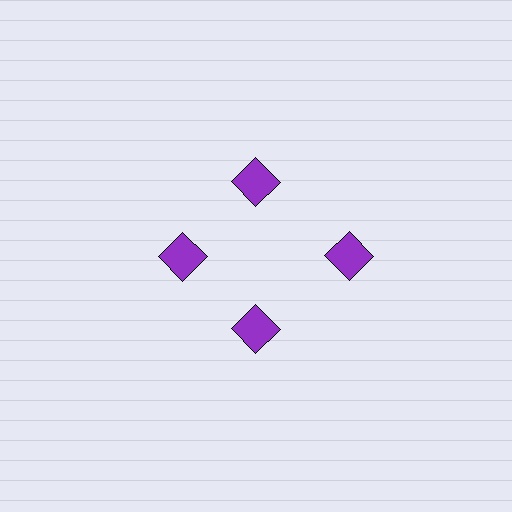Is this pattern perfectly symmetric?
No. The 4 purple squares are arranged in a ring, but one element near the 3 o'clock position is pushed outward from the center, breaking the 4-fold rotational symmetry.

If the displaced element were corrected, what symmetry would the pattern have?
It would have 4-fold rotational symmetry — the pattern would map onto itself every 90 degrees.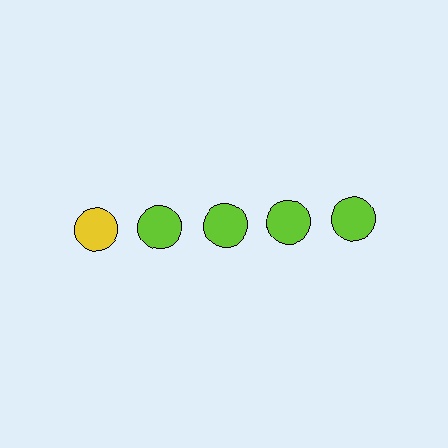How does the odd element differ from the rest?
It has a different color: yellow instead of lime.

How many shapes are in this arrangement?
There are 5 shapes arranged in a grid pattern.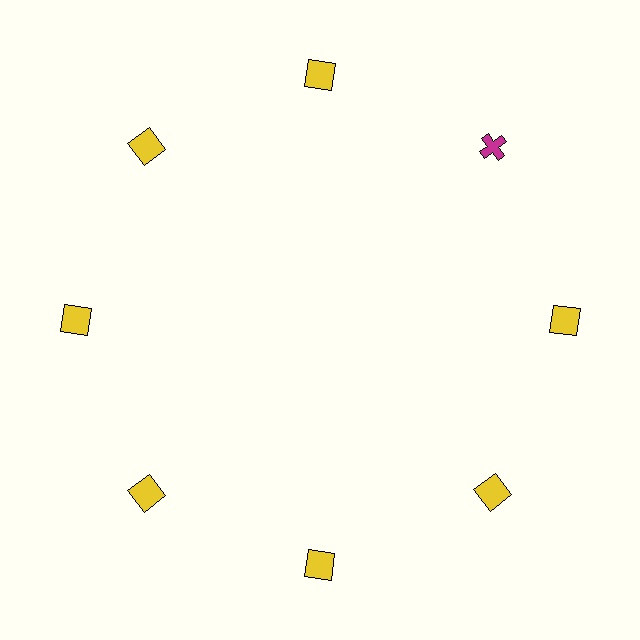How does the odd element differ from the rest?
It differs in both color (magenta instead of yellow) and shape (cross instead of square).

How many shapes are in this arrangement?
There are 8 shapes arranged in a ring pattern.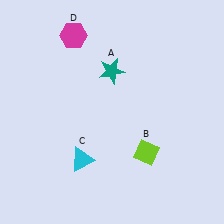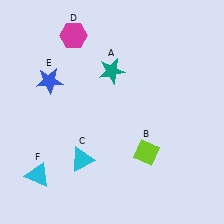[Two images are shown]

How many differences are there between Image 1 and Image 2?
There are 2 differences between the two images.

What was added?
A blue star (E), a cyan triangle (F) were added in Image 2.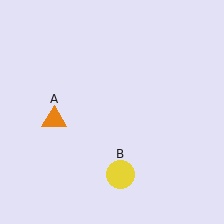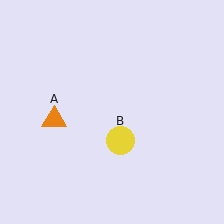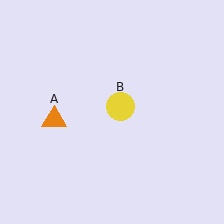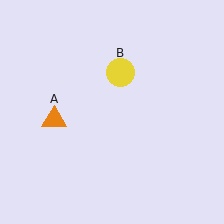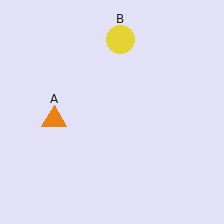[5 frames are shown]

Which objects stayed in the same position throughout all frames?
Orange triangle (object A) remained stationary.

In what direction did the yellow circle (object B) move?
The yellow circle (object B) moved up.